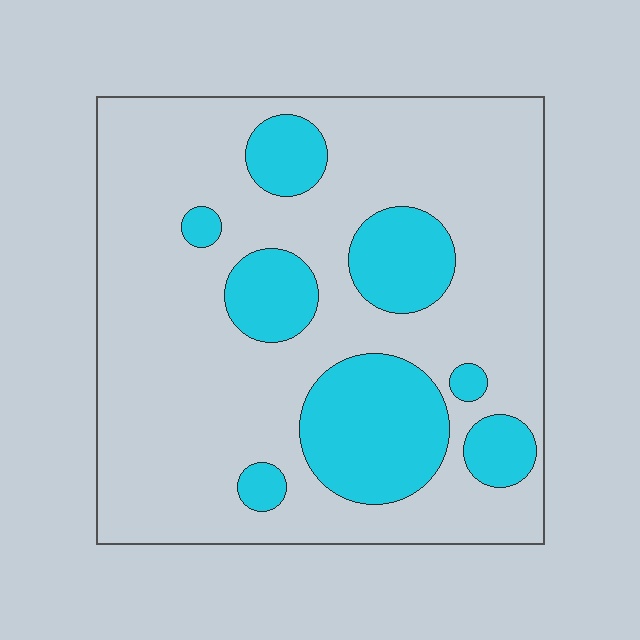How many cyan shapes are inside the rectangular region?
8.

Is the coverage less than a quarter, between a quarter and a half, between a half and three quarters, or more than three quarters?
Less than a quarter.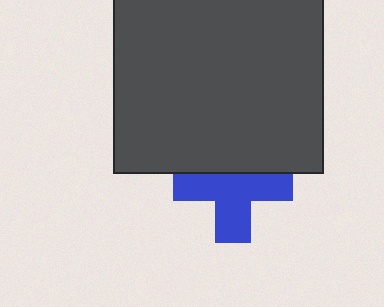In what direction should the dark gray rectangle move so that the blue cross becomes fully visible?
The dark gray rectangle should move up. That is the shortest direction to clear the overlap and leave the blue cross fully visible.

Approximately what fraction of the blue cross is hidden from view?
Roughly 36% of the blue cross is hidden behind the dark gray rectangle.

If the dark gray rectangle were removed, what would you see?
You would see the complete blue cross.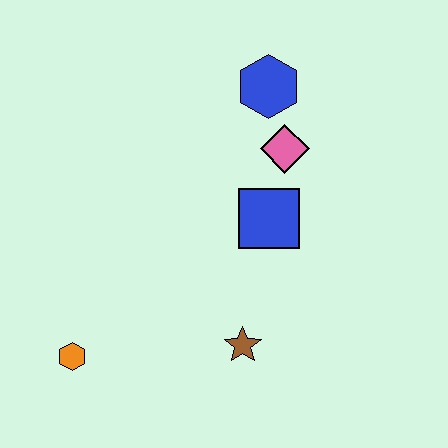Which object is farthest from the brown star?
The blue hexagon is farthest from the brown star.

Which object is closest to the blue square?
The pink diamond is closest to the blue square.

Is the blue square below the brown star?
No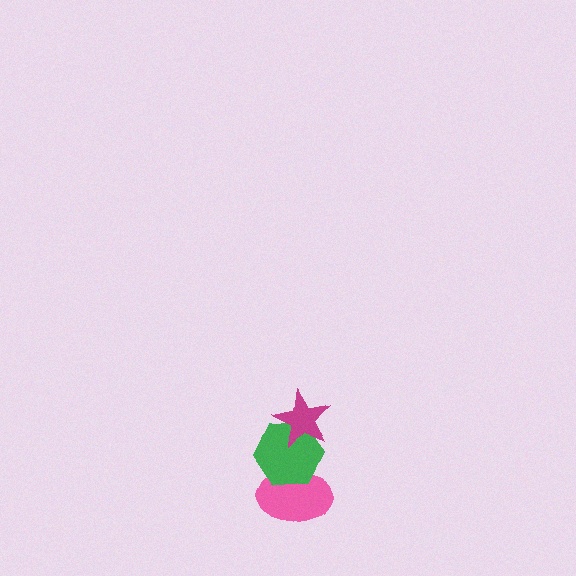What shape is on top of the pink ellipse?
The green hexagon is on top of the pink ellipse.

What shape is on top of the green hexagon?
The magenta star is on top of the green hexagon.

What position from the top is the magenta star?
The magenta star is 1st from the top.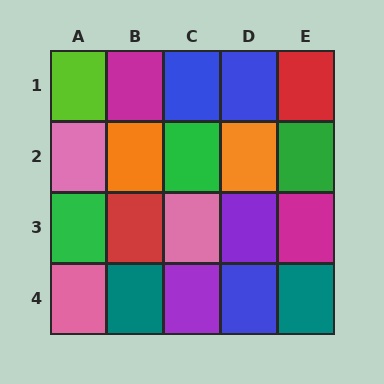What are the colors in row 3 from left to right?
Green, red, pink, purple, magenta.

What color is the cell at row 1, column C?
Blue.